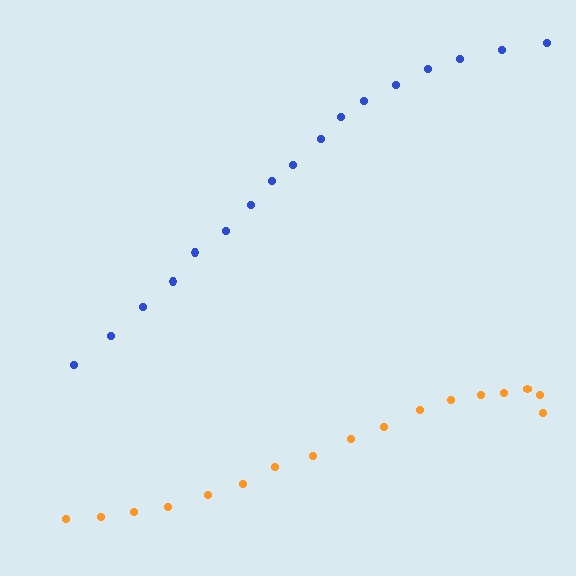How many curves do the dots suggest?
There are 2 distinct paths.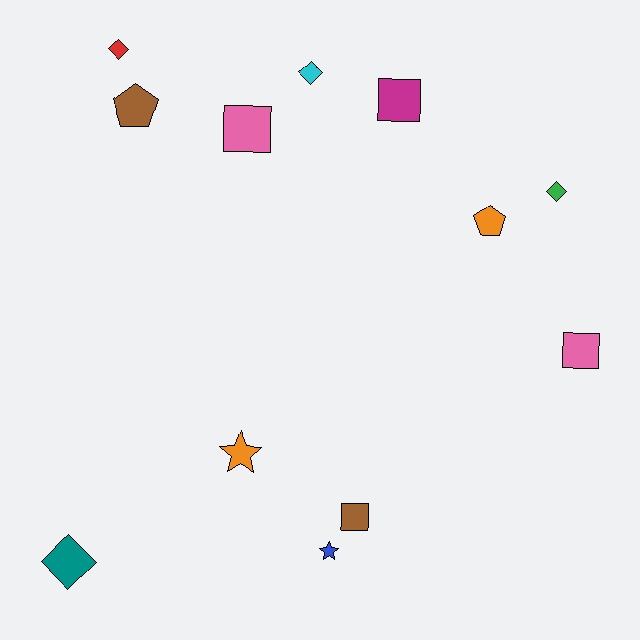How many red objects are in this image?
There is 1 red object.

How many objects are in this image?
There are 12 objects.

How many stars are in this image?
There are 2 stars.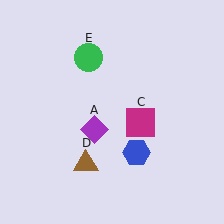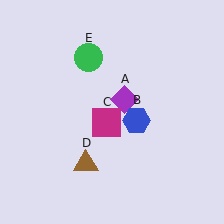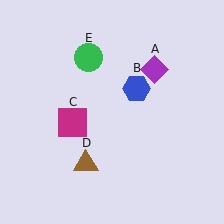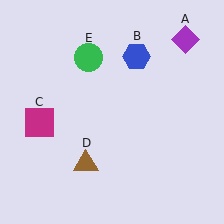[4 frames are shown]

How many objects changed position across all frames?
3 objects changed position: purple diamond (object A), blue hexagon (object B), magenta square (object C).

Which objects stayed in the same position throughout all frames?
Brown triangle (object D) and green circle (object E) remained stationary.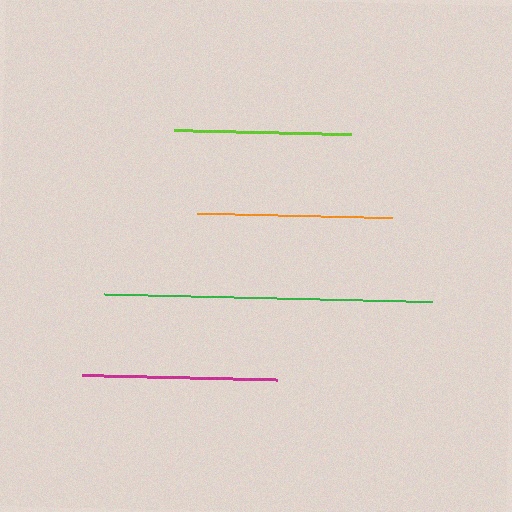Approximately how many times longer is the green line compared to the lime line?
The green line is approximately 1.8 times the length of the lime line.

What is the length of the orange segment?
The orange segment is approximately 194 pixels long.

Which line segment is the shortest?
The lime line is the shortest at approximately 177 pixels.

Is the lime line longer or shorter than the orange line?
The orange line is longer than the lime line.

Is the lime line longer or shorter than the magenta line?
The magenta line is longer than the lime line.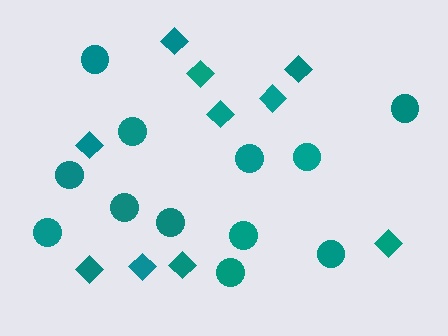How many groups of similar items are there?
There are 2 groups: one group of circles (12) and one group of diamonds (10).